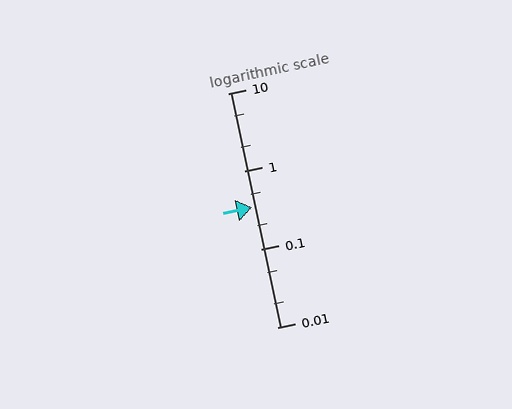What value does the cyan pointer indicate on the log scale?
The pointer indicates approximately 0.34.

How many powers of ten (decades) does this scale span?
The scale spans 3 decades, from 0.01 to 10.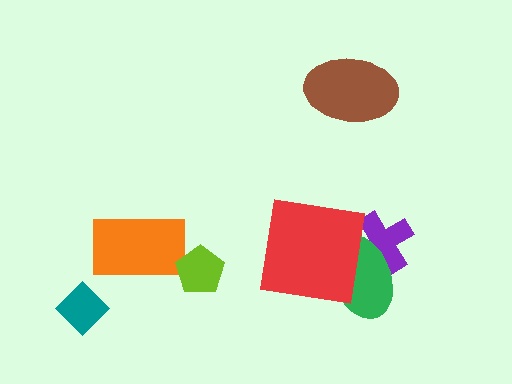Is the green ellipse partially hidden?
Yes, it is partially covered by another shape.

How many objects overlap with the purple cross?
1 object overlaps with the purple cross.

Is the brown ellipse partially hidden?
No, no other shape covers it.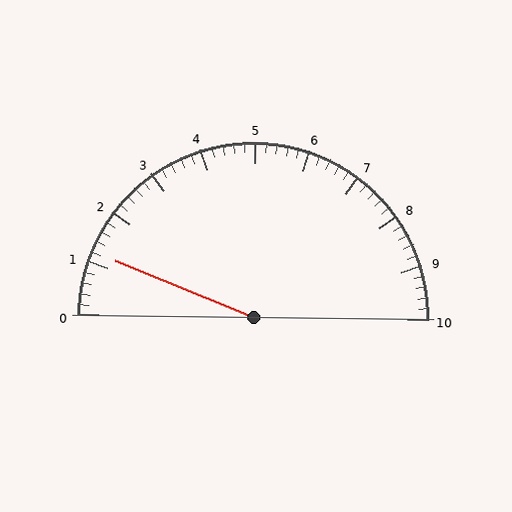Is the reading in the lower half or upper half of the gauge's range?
The reading is in the lower half of the range (0 to 10).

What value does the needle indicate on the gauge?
The needle indicates approximately 1.2.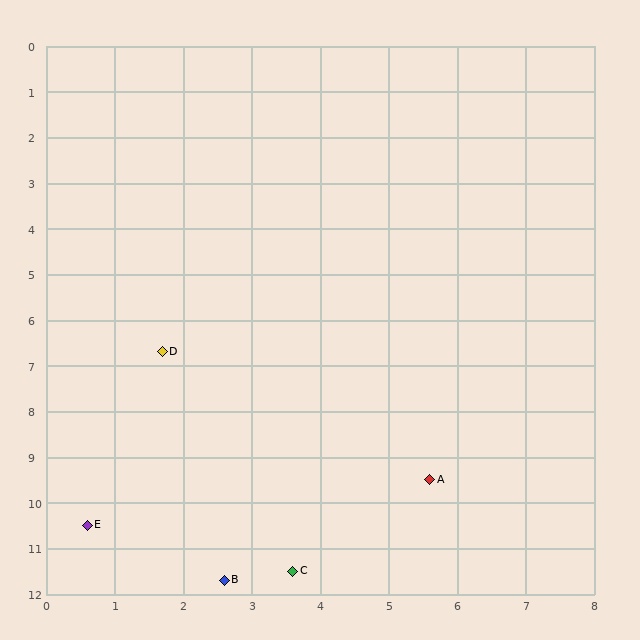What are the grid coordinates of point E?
Point E is at approximately (0.6, 10.5).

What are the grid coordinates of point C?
Point C is at approximately (3.6, 11.5).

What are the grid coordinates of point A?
Point A is at approximately (5.6, 9.5).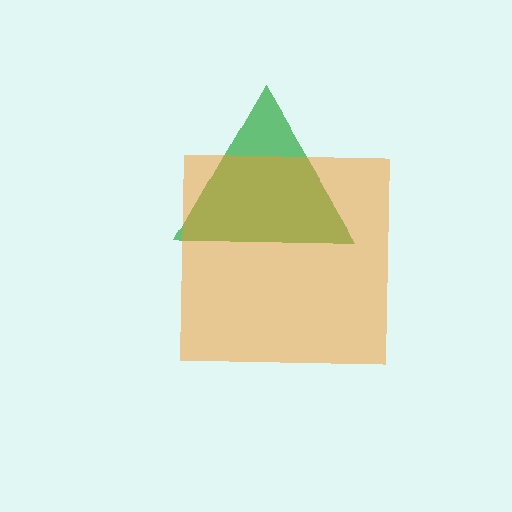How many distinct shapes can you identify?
There are 2 distinct shapes: a green triangle, an orange square.